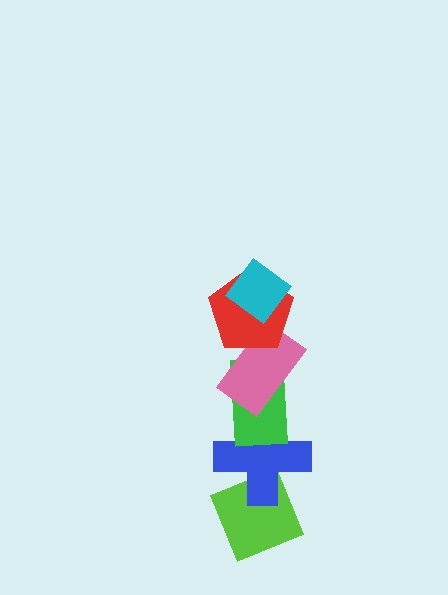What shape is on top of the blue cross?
The green rectangle is on top of the blue cross.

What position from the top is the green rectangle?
The green rectangle is 4th from the top.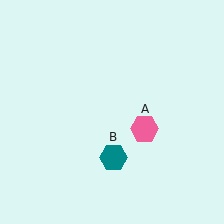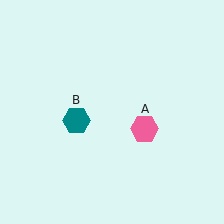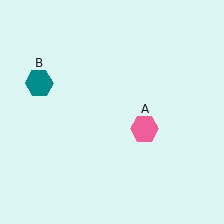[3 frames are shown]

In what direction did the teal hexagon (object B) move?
The teal hexagon (object B) moved up and to the left.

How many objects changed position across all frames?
1 object changed position: teal hexagon (object B).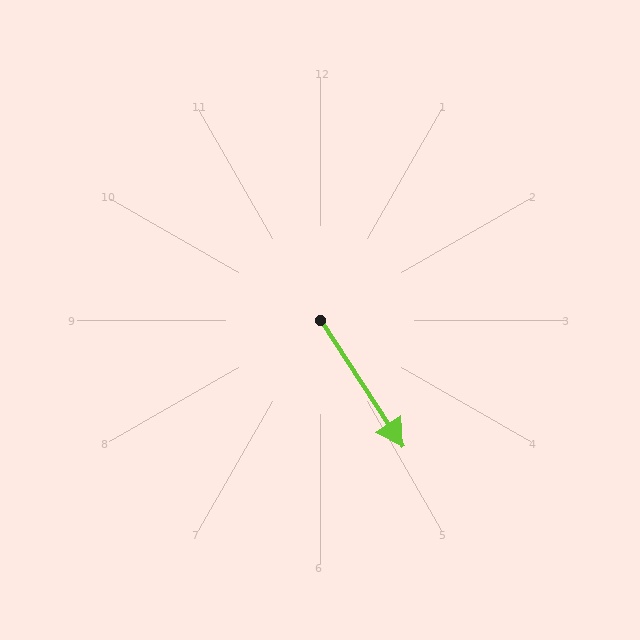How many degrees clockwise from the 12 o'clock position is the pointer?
Approximately 147 degrees.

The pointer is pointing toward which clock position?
Roughly 5 o'clock.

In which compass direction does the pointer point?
Southeast.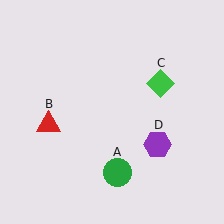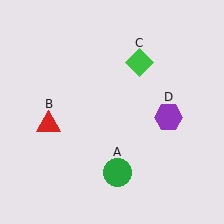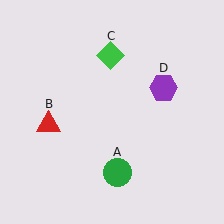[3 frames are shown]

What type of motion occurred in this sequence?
The green diamond (object C), purple hexagon (object D) rotated counterclockwise around the center of the scene.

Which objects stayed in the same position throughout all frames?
Green circle (object A) and red triangle (object B) remained stationary.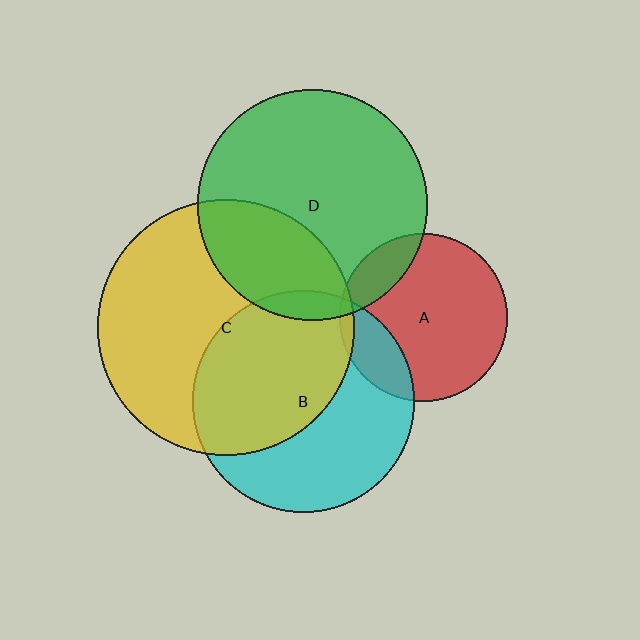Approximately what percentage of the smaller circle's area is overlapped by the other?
Approximately 20%.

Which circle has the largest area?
Circle C (yellow).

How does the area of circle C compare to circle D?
Approximately 1.2 times.